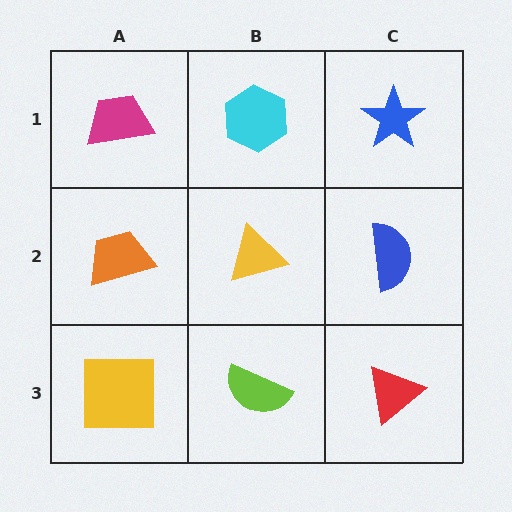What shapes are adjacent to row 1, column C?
A blue semicircle (row 2, column C), a cyan hexagon (row 1, column B).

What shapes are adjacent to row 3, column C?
A blue semicircle (row 2, column C), a lime semicircle (row 3, column B).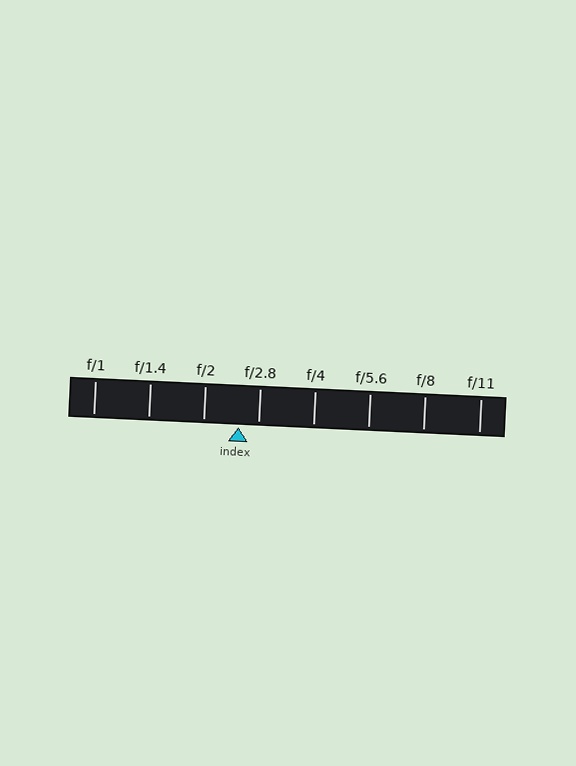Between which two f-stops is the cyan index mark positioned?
The index mark is between f/2 and f/2.8.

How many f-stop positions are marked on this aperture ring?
There are 8 f-stop positions marked.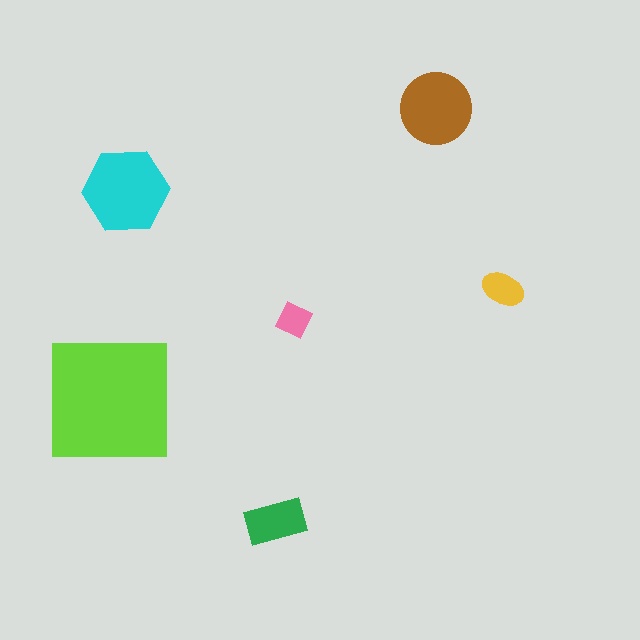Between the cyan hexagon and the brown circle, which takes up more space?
The cyan hexagon.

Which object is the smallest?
The pink diamond.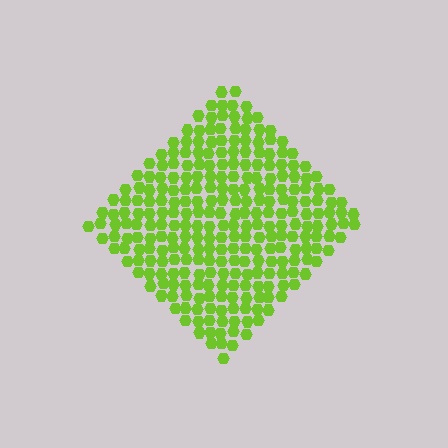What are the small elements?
The small elements are hexagons.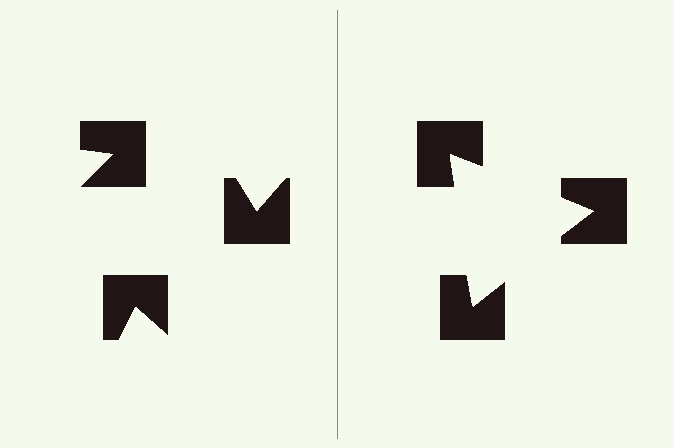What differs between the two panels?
The notched squares are positioned identically on both sides; only the wedge orientations differ. On the right they align to a triangle; on the left they are misaligned.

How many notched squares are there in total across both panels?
6 — 3 on each side.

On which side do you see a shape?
An illusory triangle appears on the right side. On the left side the wedge cuts are rotated, so no coherent shape forms.